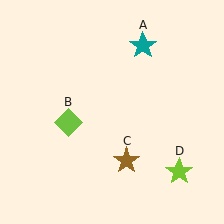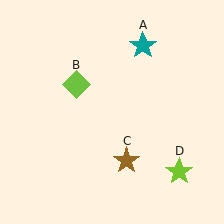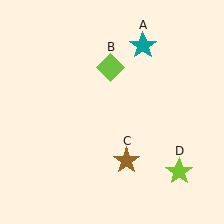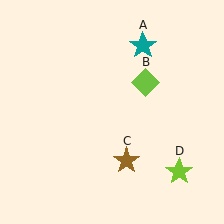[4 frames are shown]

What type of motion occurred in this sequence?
The lime diamond (object B) rotated clockwise around the center of the scene.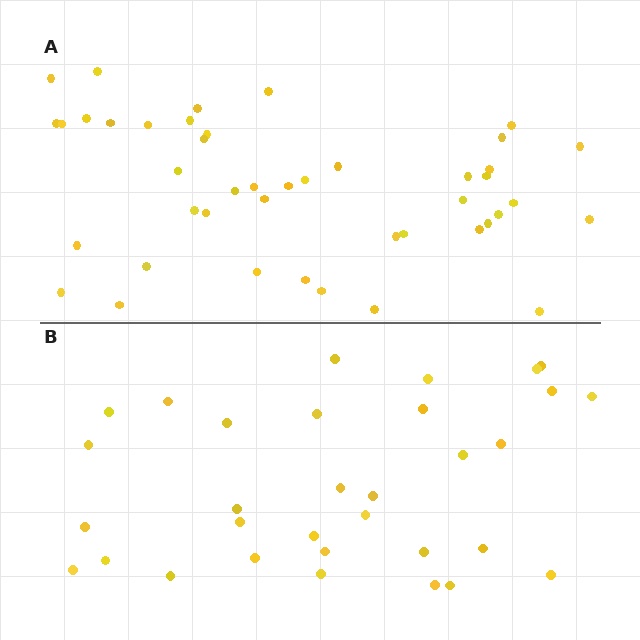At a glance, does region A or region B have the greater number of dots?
Region A (the top region) has more dots.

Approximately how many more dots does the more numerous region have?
Region A has roughly 12 or so more dots than region B.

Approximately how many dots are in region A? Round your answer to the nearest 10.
About 40 dots. (The exact count is 44, which rounds to 40.)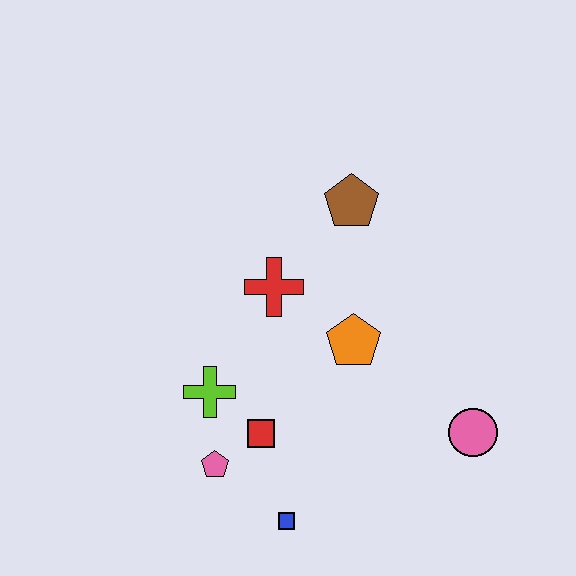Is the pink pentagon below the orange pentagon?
Yes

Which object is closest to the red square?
The pink pentagon is closest to the red square.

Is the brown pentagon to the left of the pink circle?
Yes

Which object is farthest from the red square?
The brown pentagon is farthest from the red square.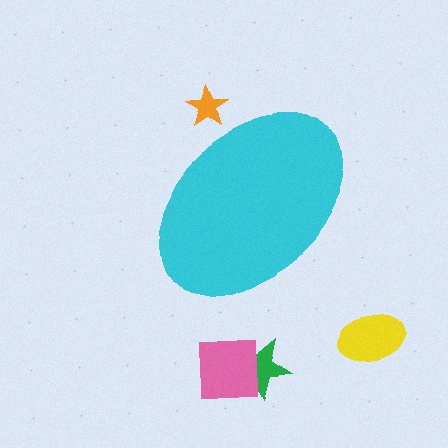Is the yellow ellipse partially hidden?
No, the yellow ellipse is fully visible.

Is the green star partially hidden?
No, the green star is fully visible.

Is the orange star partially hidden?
Yes, the orange star is partially hidden behind the cyan ellipse.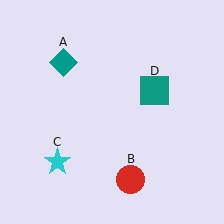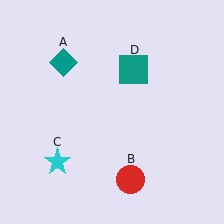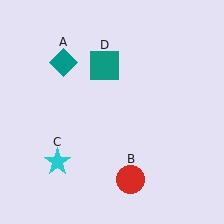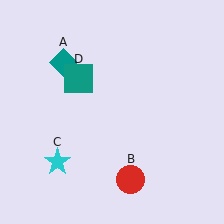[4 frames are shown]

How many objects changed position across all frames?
1 object changed position: teal square (object D).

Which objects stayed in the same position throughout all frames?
Teal diamond (object A) and red circle (object B) and cyan star (object C) remained stationary.